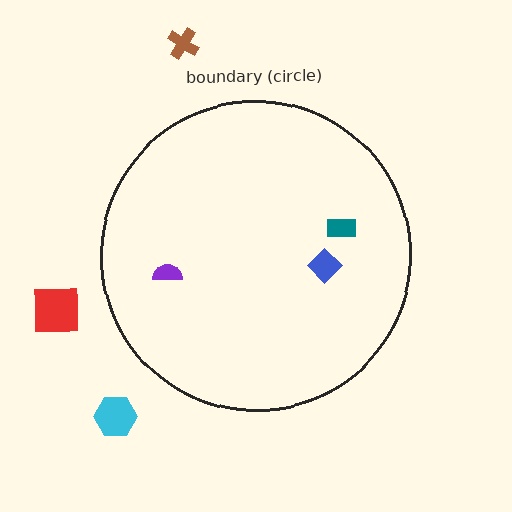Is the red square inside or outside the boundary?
Outside.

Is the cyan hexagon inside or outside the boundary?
Outside.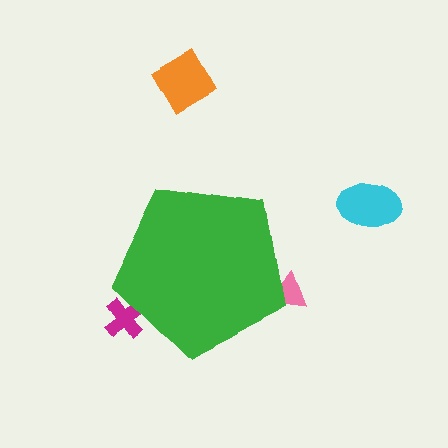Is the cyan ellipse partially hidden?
No, the cyan ellipse is fully visible.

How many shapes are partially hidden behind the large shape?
2 shapes are partially hidden.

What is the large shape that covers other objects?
A green pentagon.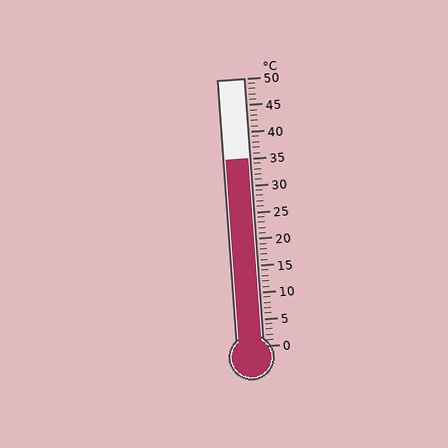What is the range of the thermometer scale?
The thermometer scale ranges from 0°C to 50°C.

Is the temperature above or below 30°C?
The temperature is above 30°C.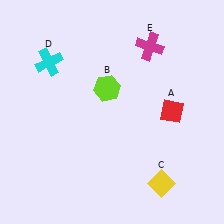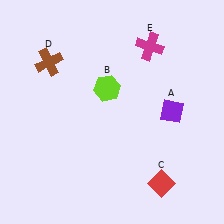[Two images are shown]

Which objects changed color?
A changed from red to purple. C changed from yellow to red. D changed from cyan to brown.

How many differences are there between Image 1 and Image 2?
There are 3 differences between the two images.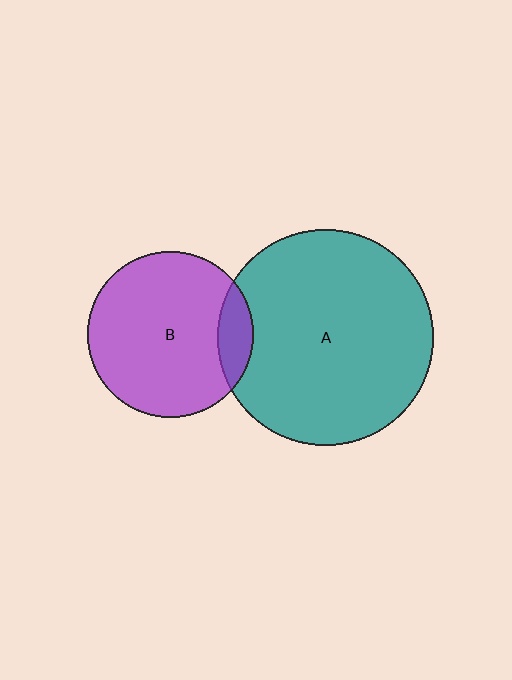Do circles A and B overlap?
Yes.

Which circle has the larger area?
Circle A (teal).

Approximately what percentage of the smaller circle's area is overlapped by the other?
Approximately 10%.